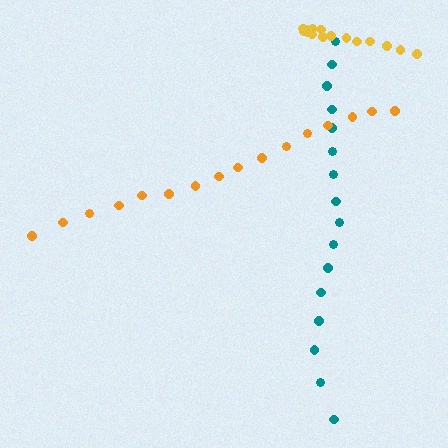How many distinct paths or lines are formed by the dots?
There are 3 distinct paths.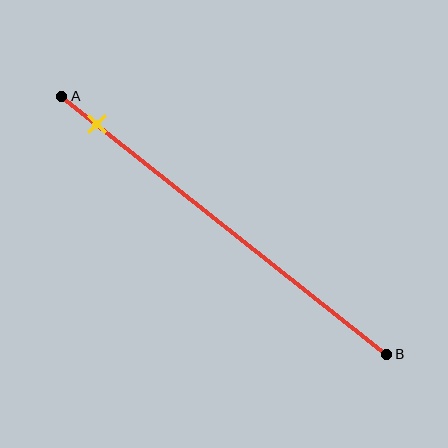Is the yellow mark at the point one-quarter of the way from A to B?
No, the mark is at about 10% from A, not at the 25% one-quarter point.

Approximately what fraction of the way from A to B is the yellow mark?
The yellow mark is approximately 10% of the way from A to B.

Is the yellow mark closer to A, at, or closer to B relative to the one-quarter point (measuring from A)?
The yellow mark is closer to point A than the one-quarter point of segment AB.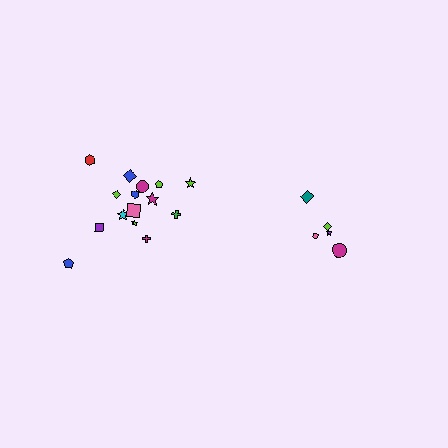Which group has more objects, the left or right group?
The left group.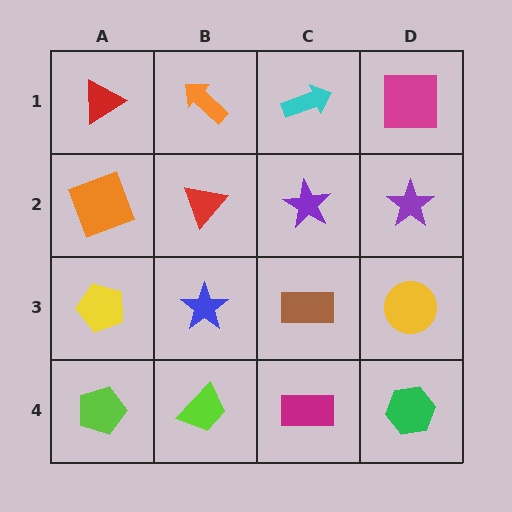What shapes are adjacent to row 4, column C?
A brown rectangle (row 3, column C), a lime trapezoid (row 4, column B), a green hexagon (row 4, column D).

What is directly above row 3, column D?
A purple star.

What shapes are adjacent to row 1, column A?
An orange square (row 2, column A), an orange arrow (row 1, column B).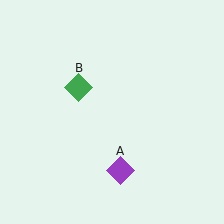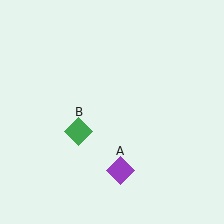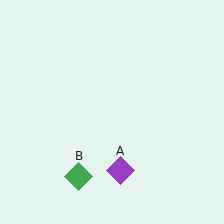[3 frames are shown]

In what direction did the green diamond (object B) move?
The green diamond (object B) moved down.